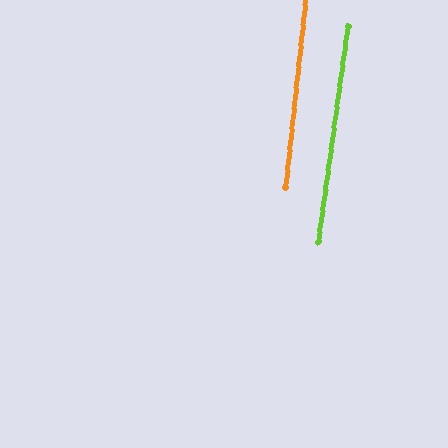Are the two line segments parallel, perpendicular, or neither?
Parallel — their directions differ by only 1.7°.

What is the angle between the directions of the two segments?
Approximately 2 degrees.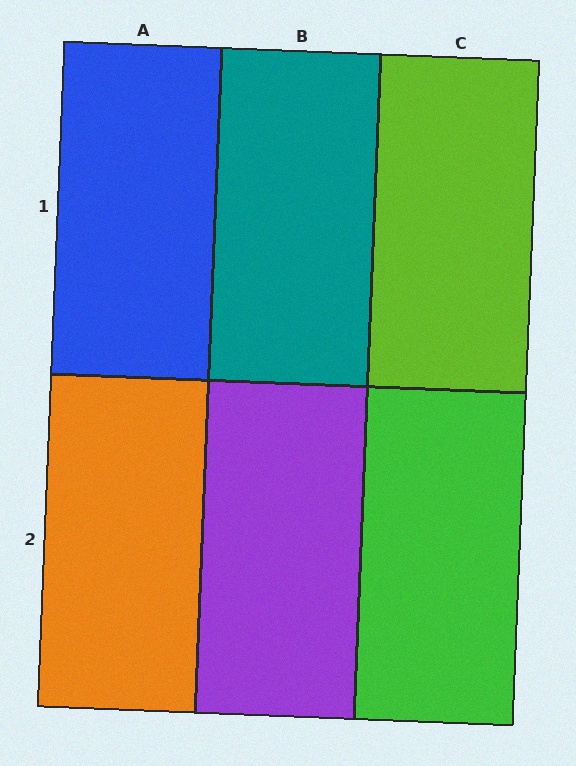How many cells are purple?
1 cell is purple.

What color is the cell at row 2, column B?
Purple.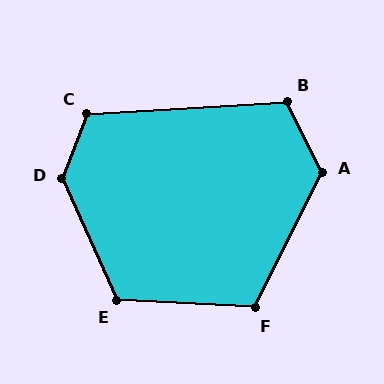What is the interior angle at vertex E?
Approximately 118 degrees (obtuse).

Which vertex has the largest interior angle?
D, at approximately 134 degrees.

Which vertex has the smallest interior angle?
B, at approximately 113 degrees.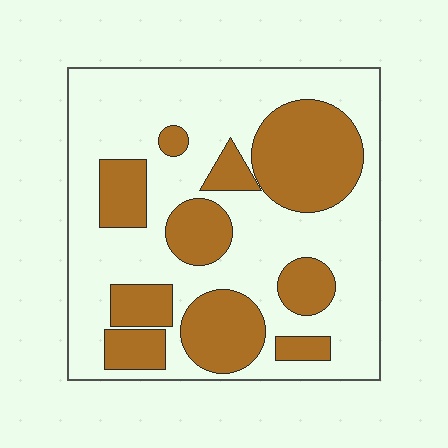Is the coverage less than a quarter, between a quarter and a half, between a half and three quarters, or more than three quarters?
Between a quarter and a half.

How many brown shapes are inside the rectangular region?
10.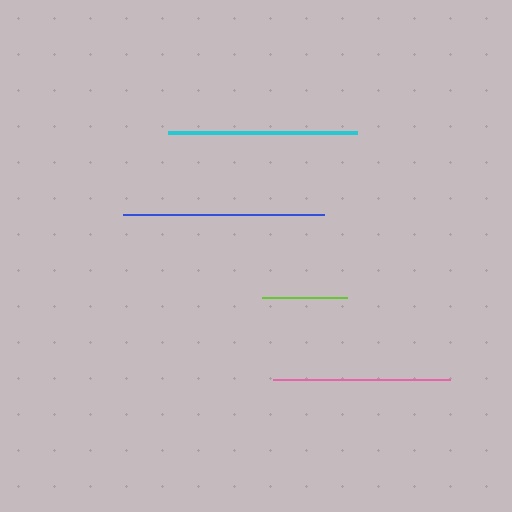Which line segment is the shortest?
The lime line is the shortest at approximately 85 pixels.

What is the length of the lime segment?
The lime segment is approximately 85 pixels long.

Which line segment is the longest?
The blue line is the longest at approximately 201 pixels.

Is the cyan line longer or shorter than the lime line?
The cyan line is longer than the lime line.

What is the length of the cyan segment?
The cyan segment is approximately 190 pixels long.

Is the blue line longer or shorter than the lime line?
The blue line is longer than the lime line.